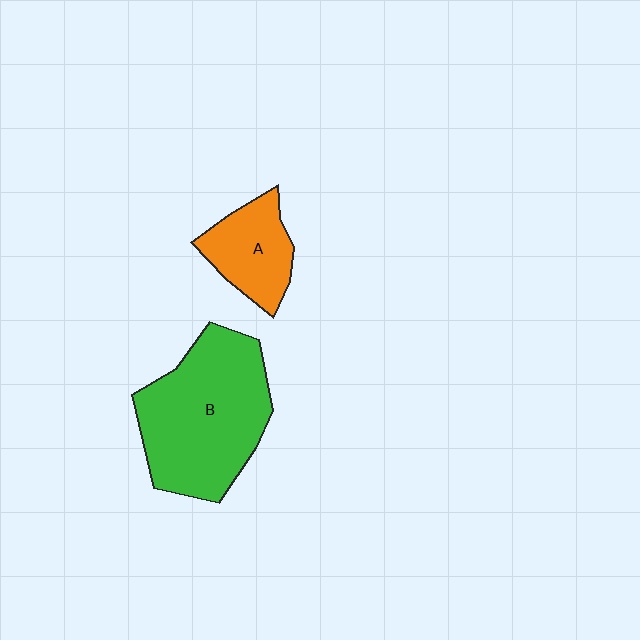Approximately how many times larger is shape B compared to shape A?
Approximately 2.3 times.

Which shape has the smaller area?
Shape A (orange).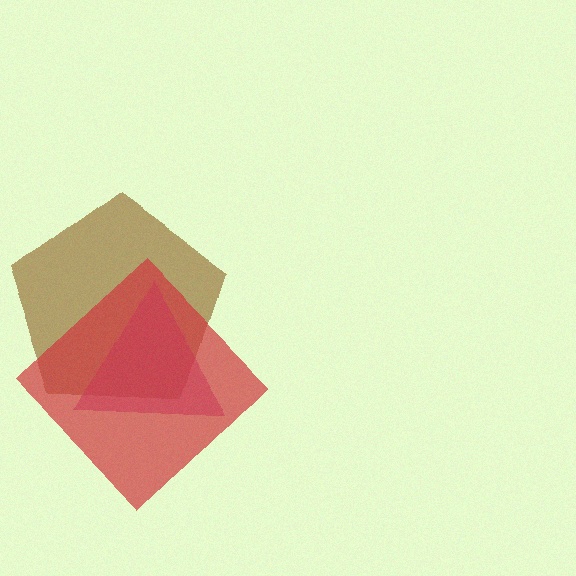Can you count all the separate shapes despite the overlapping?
Yes, there are 3 separate shapes.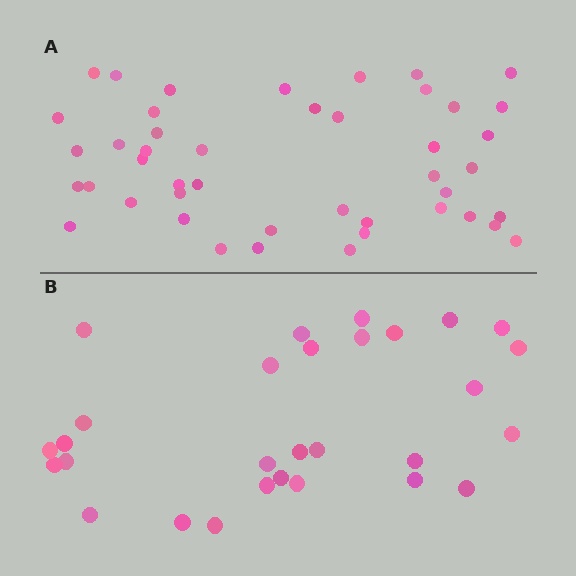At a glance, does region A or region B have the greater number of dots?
Region A (the top region) has more dots.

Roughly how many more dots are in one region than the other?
Region A has approximately 15 more dots than region B.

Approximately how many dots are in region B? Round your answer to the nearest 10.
About 30 dots. (The exact count is 29, which rounds to 30.)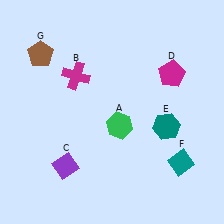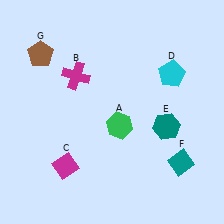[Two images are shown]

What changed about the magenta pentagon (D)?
In Image 1, D is magenta. In Image 2, it changed to cyan.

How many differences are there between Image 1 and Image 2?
There are 2 differences between the two images.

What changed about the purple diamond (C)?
In Image 1, C is purple. In Image 2, it changed to magenta.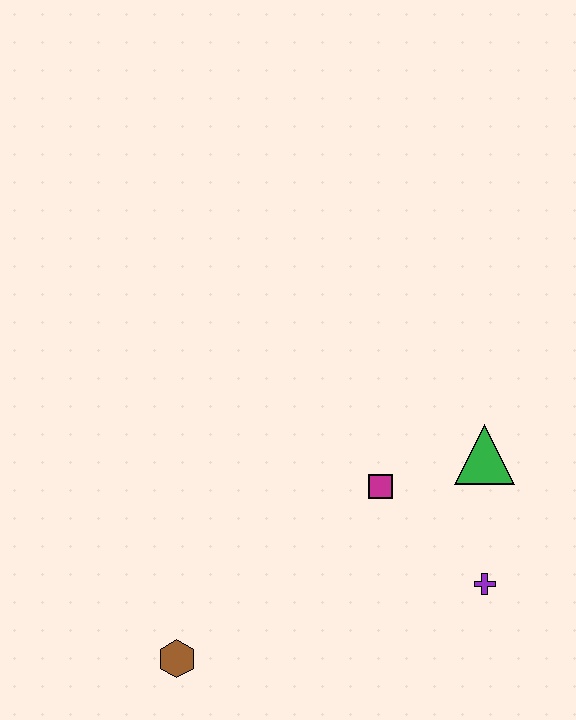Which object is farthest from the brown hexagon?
The green triangle is farthest from the brown hexagon.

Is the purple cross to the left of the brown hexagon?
No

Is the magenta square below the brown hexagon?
No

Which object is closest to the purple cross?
The green triangle is closest to the purple cross.